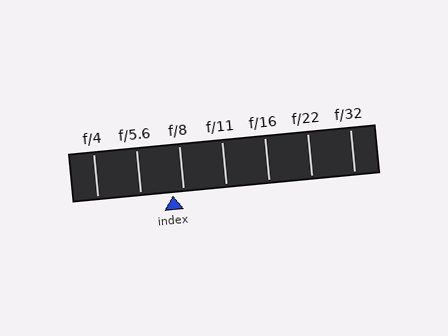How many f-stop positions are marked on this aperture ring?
There are 7 f-stop positions marked.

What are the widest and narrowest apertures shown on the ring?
The widest aperture shown is f/4 and the narrowest is f/32.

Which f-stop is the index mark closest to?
The index mark is closest to f/8.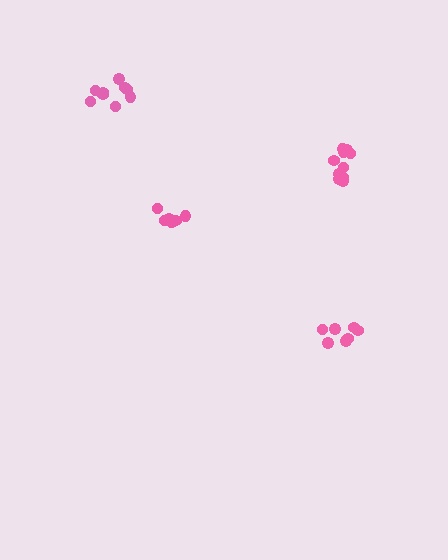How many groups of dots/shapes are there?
There are 4 groups.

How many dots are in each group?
Group 1: 7 dots, Group 2: 9 dots, Group 3: 10 dots, Group 4: 7 dots (33 total).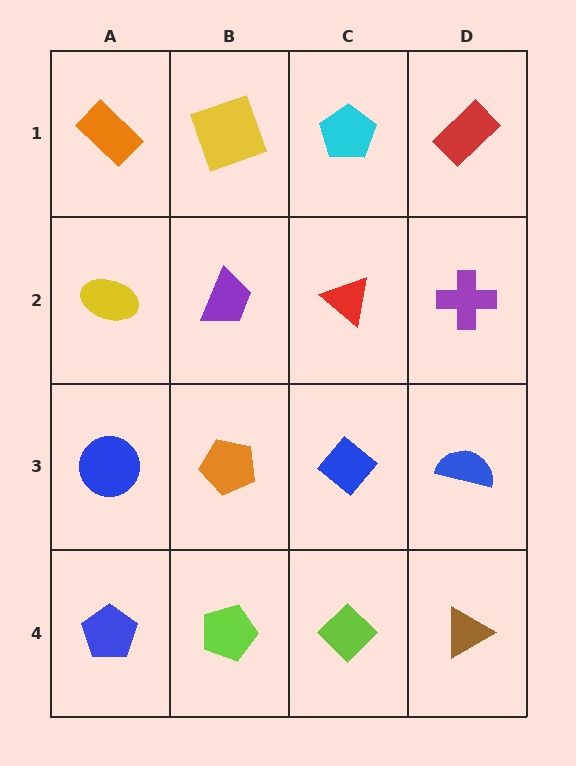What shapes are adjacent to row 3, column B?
A purple trapezoid (row 2, column B), a lime pentagon (row 4, column B), a blue circle (row 3, column A), a blue diamond (row 3, column C).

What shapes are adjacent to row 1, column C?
A red triangle (row 2, column C), a yellow square (row 1, column B), a red rectangle (row 1, column D).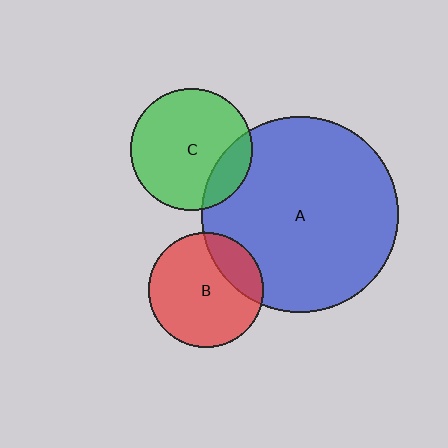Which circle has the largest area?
Circle A (blue).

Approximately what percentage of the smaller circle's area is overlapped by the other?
Approximately 15%.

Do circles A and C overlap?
Yes.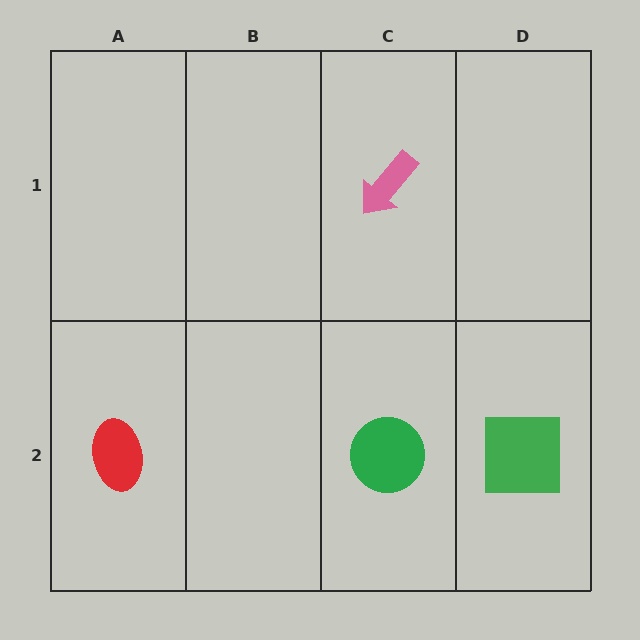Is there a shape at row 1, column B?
No, that cell is empty.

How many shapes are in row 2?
3 shapes.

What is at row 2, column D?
A green square.